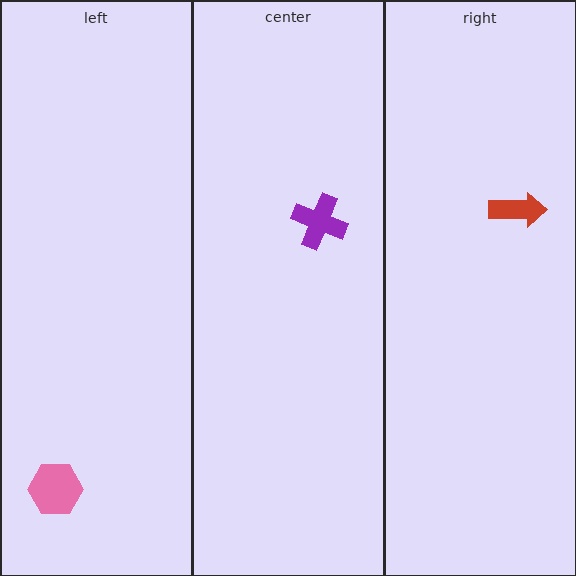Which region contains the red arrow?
The right region.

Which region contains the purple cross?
The center region.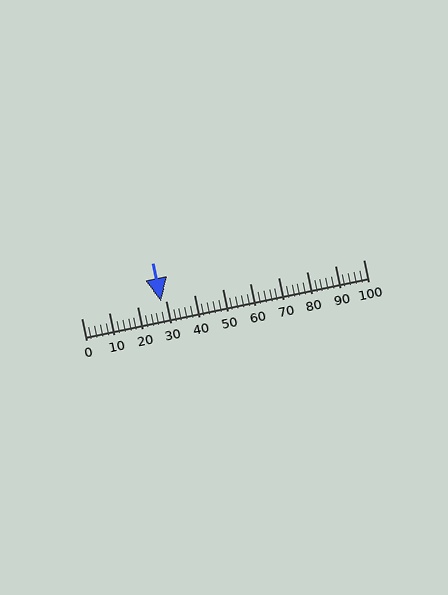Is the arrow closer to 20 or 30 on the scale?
The arrow is closer to 30.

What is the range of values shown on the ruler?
The ruler shows values from 0 to 100.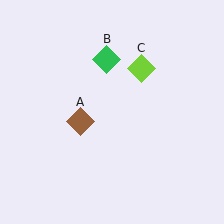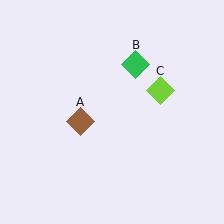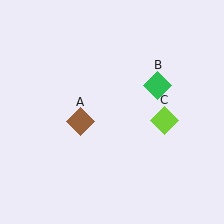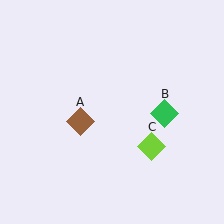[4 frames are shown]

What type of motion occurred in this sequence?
The green diamond (object B), lime diamond (object C) rotated clockwise around the center of the scene.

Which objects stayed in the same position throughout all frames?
Brown diamond (object A) remained stationary.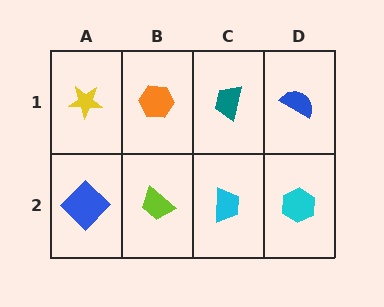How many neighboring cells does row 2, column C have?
3.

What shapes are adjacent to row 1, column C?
A cyan trapezoid (row 2, column C), an orange hexagon (row 1, column B), a blue semicircle (row 1, column D).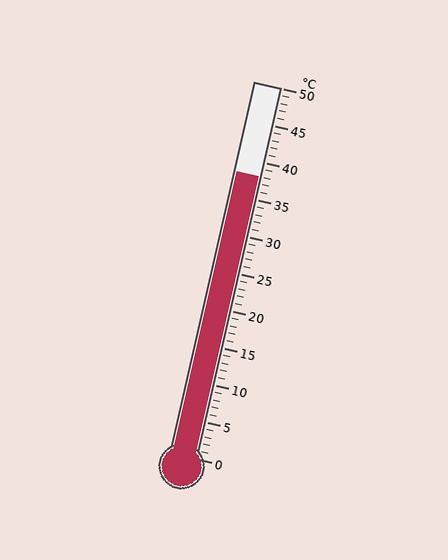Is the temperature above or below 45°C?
The temperature is below 45°C.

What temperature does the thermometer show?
The thermometer shows approximately 38°C.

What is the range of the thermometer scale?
The thermometer scale ranges from 0°C to 50°C.